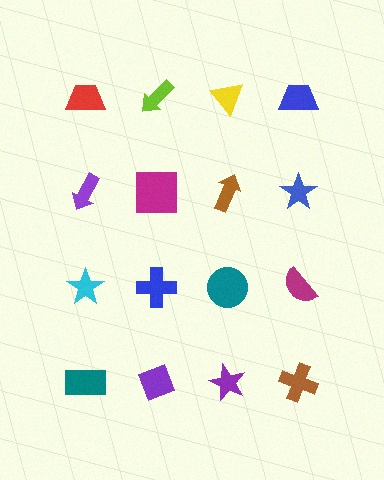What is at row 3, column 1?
A cyan star.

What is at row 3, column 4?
A magenta semicircle.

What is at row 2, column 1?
A purple arrow.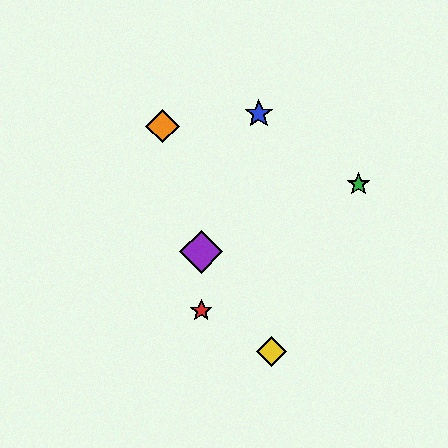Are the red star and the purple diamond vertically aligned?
Yes, both are at x≈201.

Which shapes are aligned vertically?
The red star, the purple diamond are aligned vertically.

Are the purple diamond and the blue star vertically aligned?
No, the purple diamond is at x≈201 and the blue star is at x≈259.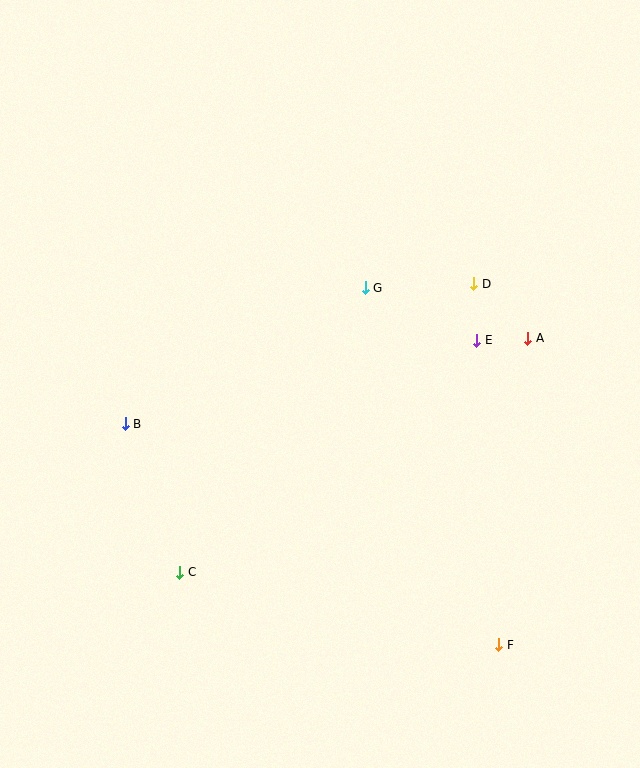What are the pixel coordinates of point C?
Point C is at (180, 572).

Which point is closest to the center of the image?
Point G at (365, 288) is closest to the center.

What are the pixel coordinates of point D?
Point D is at (474, 284).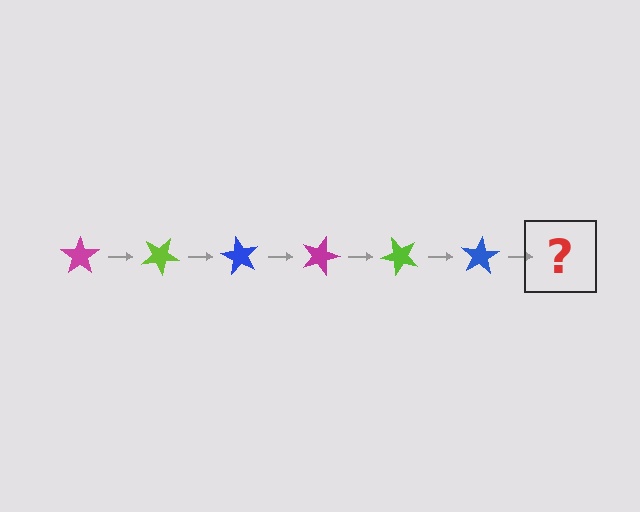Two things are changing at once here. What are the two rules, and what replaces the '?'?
The two rules are that it rotates 30 degrees each step and the color cycles through magenta, lime, and blue. The '?' should be a magenta star, rotated 180 degrees from the start.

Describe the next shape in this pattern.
It should be a magenta star, rotated 180 degrees from the start.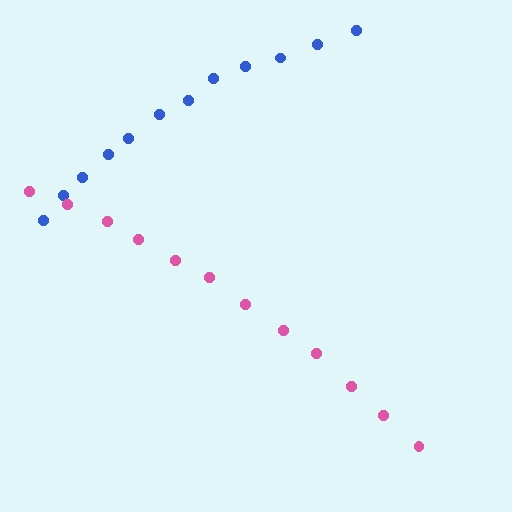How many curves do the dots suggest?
There are 2 distinct paths.